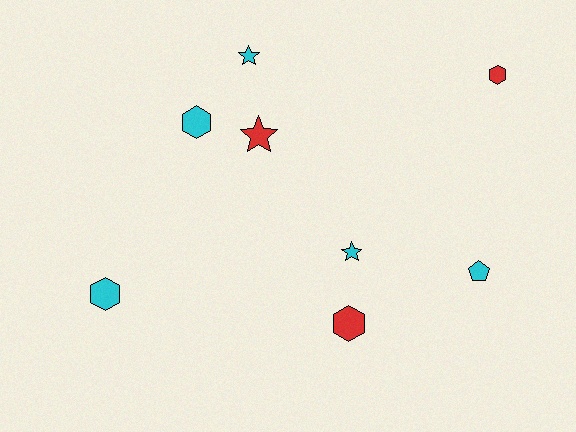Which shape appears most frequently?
Hexagon, with 4 objects.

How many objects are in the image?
There are 8 objects.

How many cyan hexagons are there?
There are 2 cyan hexagons.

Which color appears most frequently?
Cyan, with 5 objects.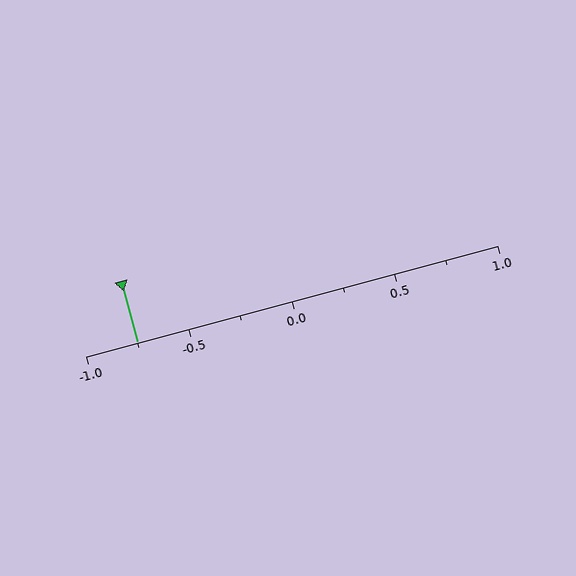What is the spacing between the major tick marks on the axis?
The major ticks are spaced 0.5 apart.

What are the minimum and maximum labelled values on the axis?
The axis runs from -1.0 to 1.0.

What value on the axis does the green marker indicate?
The marker indicates approximately -0.75.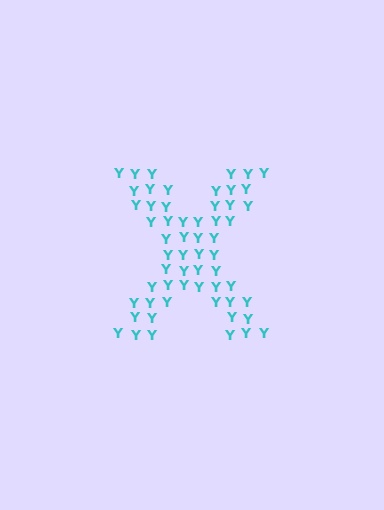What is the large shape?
The large shape is the letter X.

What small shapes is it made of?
It is made of small letter Y's.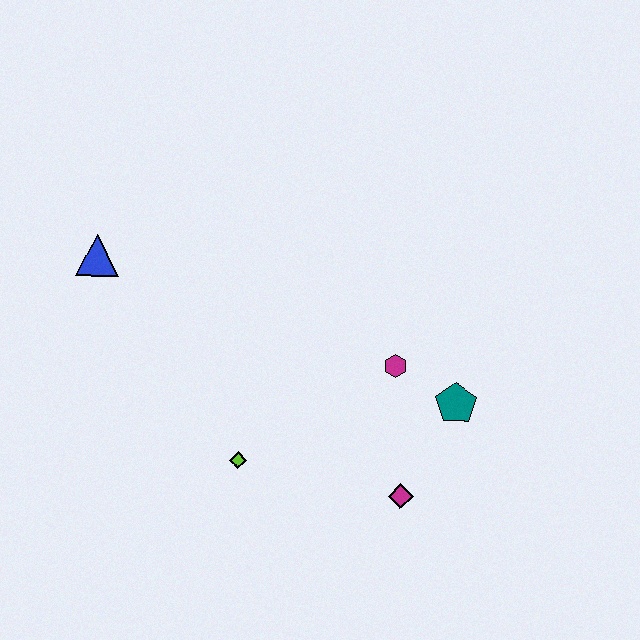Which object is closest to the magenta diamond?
The teal pentagon is closest to the magenta diamond.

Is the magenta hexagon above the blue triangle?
No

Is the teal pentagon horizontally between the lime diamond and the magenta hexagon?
No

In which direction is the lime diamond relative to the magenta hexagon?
The lime diamond is to the left of the magenta hexagon.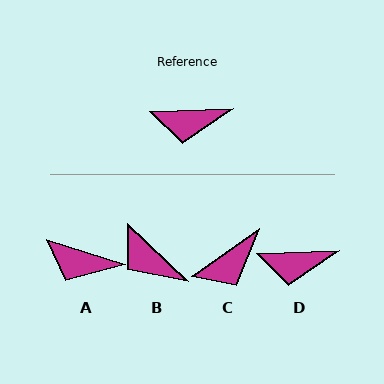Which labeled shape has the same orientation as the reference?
D.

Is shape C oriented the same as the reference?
No, it is off by about 33 degrees.